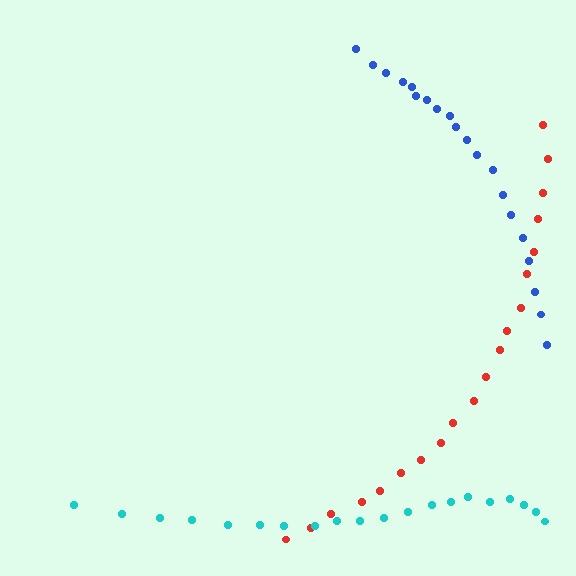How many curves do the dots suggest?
There are 3 distinct paths.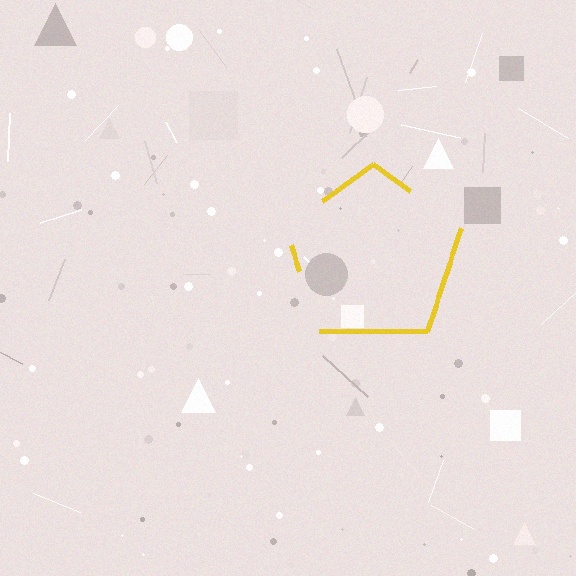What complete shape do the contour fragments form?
The contour fragments form a pentagon.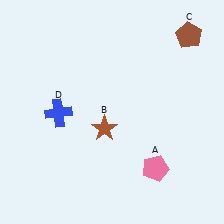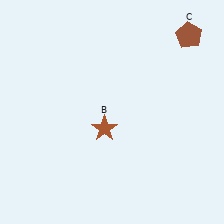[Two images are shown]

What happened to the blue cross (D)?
The blue cross (D) was removed in Image 2. It was in the bottom-left area of Image 1.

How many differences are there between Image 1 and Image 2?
There are 2 differences between the two images.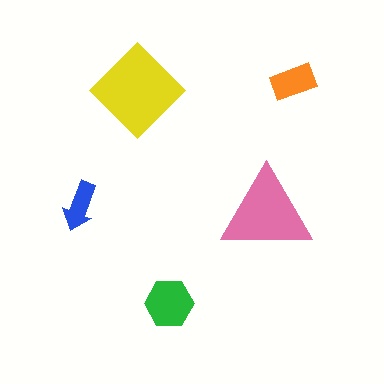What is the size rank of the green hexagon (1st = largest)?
3rd.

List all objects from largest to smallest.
The yellow diamond, the pink triangle, the green hexagon, the orange rectangle, the blue arrow.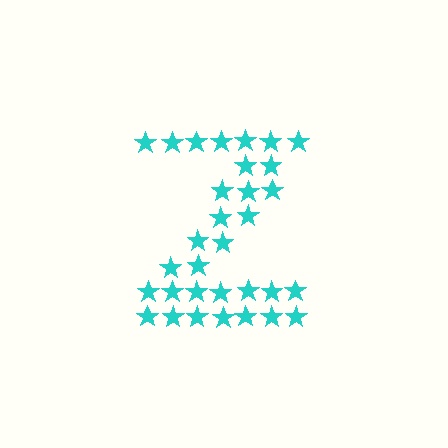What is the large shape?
The large shape is the letter Z.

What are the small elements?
The small elements are stars.